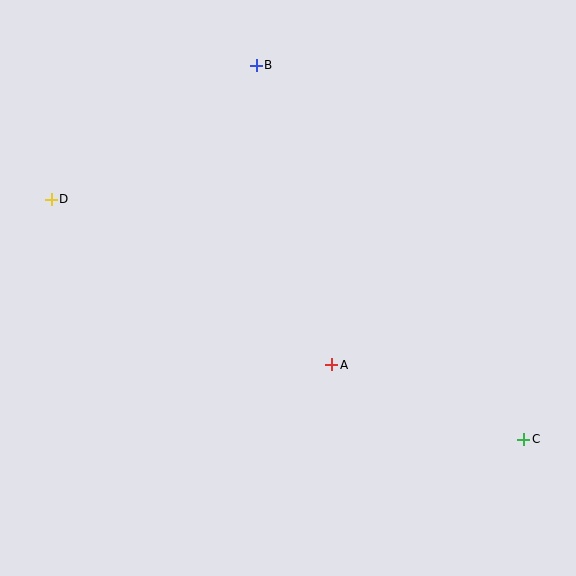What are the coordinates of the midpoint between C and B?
The midpoint between C and B is at (390, 252).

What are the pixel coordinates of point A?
Point A is at (332, 365).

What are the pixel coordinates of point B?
Point B is at (256, 65).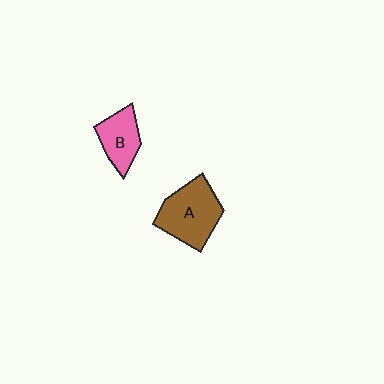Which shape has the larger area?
Shape A (brown).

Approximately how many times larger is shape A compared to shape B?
Approximately 1.6 times.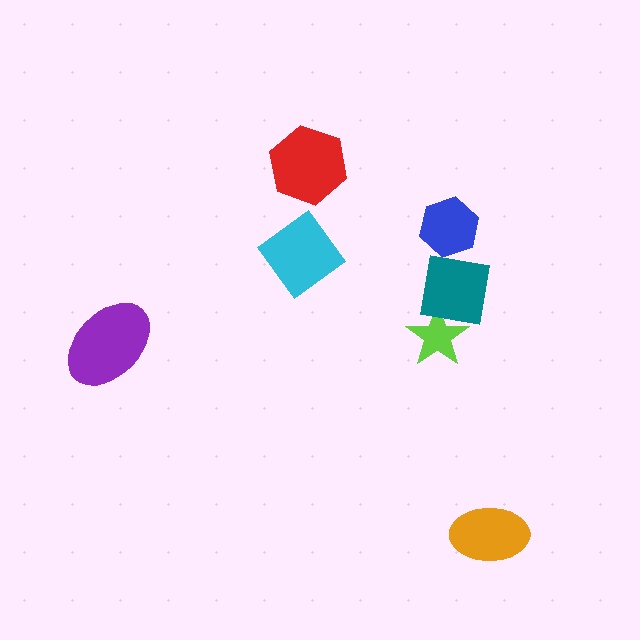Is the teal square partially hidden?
No, no other shape covers it.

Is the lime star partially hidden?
Yes, it is partially covered by another shape.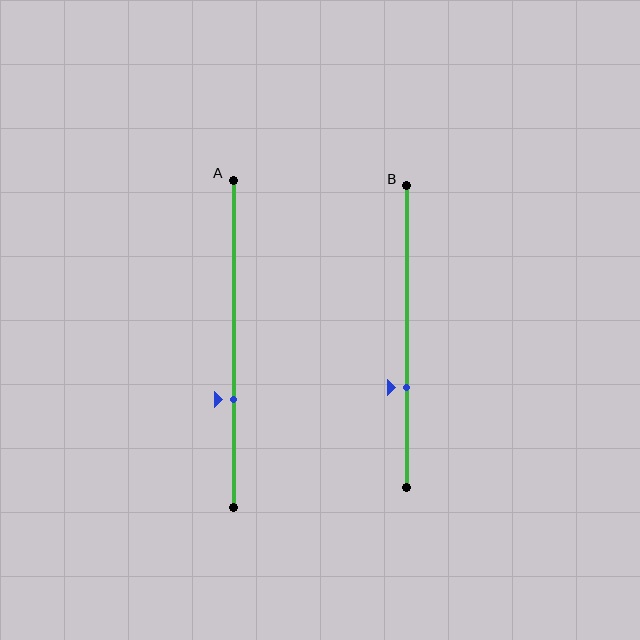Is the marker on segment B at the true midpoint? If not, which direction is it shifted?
No, the marker on segment B is shifted downward by about 17% of the segment length.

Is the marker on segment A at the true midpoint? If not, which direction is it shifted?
No, the marker on segment A is shifted downward by about 17% of the segment length.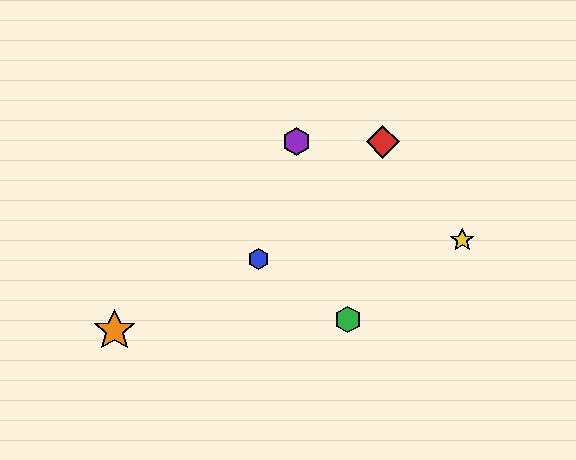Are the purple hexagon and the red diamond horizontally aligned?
Yes, both are at y≈142.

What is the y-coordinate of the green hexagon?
The green hexagon is at y≈319.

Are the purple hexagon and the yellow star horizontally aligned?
No, the purple hexagon is at y≈142 and the yellow star is at y≈240.